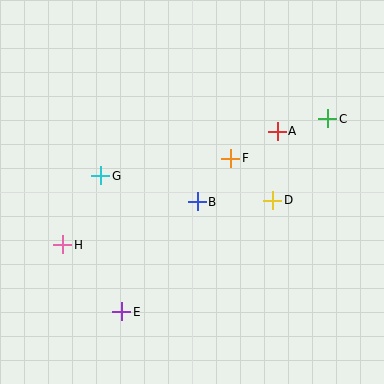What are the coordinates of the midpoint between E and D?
The midpoint between E and D is at (197, 256).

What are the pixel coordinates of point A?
Point A is at (277, 131).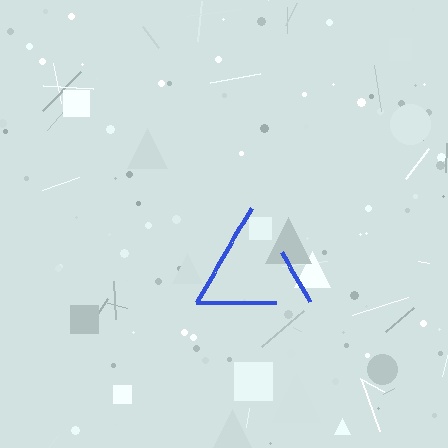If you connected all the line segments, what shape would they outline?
They would outline a triangle.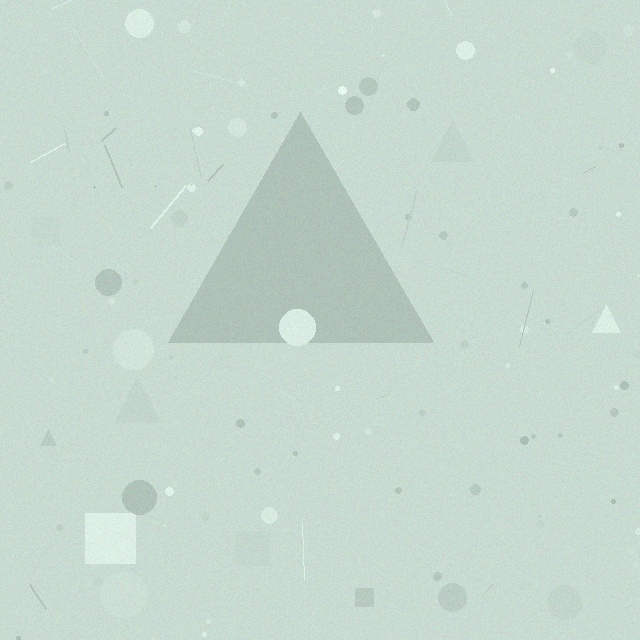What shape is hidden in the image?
A triangle is hidden in the image.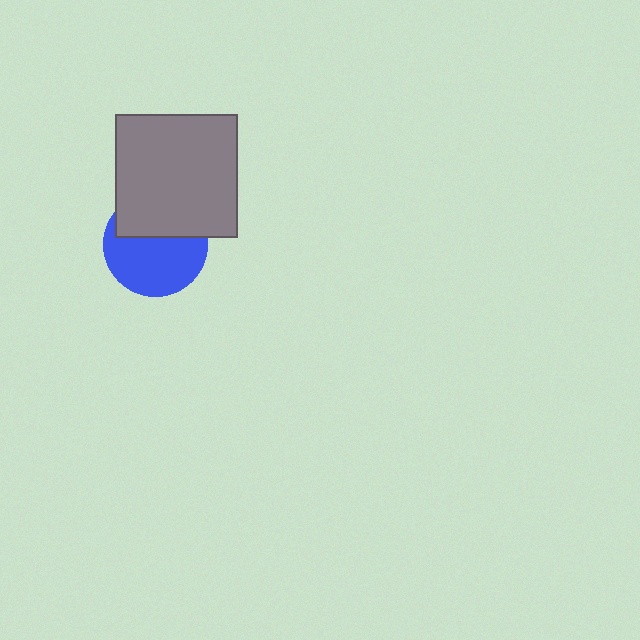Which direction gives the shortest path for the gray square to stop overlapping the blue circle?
Moving up gives the shortest separation.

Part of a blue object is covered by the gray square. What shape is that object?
It is a circle.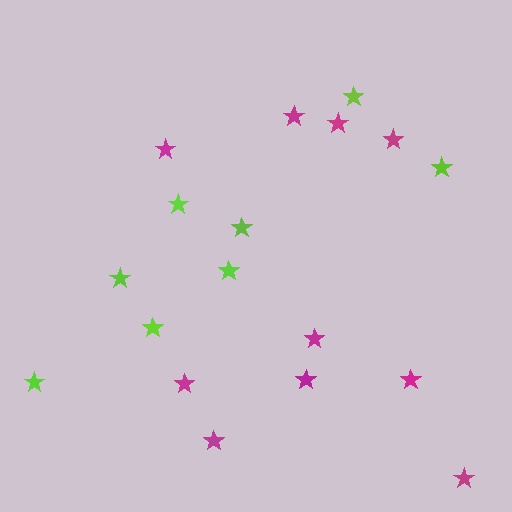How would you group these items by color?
There are 2 groups: one group of magenta stars (10) and one group of lime stars (8).